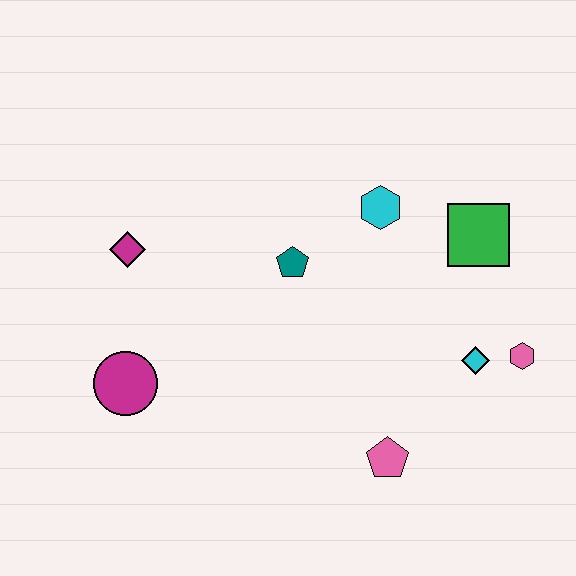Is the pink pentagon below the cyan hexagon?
Yes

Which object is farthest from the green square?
The magenta circle is farthest from the green square.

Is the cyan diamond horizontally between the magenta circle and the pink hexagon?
Yes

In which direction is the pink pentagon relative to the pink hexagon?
The pink pentagon is to the left of the pink hexagon.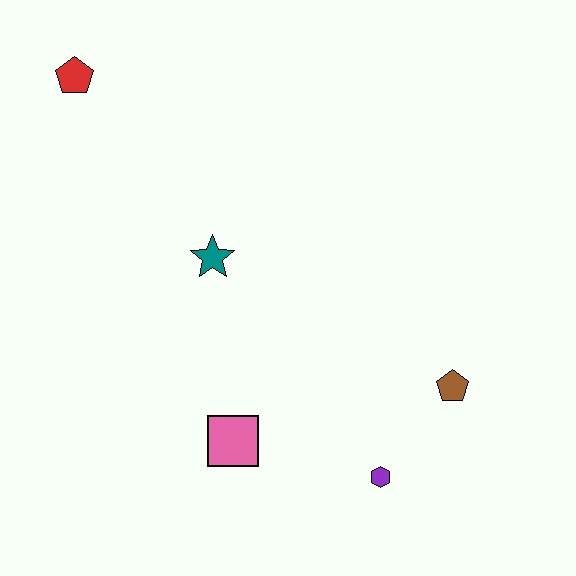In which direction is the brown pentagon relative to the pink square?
The brown pentagon is to the right of the pink square.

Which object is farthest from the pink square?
The red pentagon is farthest from the pink square.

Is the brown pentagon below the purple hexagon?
No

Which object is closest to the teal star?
The pink square is closest to the teal star.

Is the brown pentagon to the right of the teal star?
Yes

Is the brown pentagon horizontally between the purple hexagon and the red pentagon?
No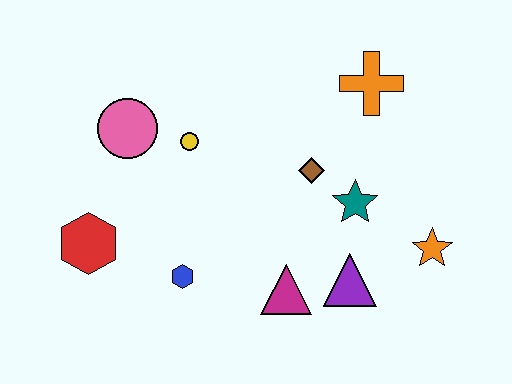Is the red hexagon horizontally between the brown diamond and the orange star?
No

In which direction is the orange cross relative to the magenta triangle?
The orange cross is above the magenta triangle.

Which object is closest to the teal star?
The brown diamond is closest to the teal star.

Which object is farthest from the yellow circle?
The orange star is farthest from the yellow circle.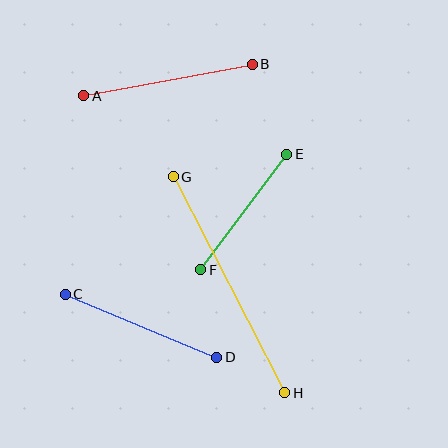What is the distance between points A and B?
The distance is approximately 172 pixels.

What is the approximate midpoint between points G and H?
The midpoint is at approximately (229, 285) pixels.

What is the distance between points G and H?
The distance is approximately 243 pixels.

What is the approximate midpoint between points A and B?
The midpoint is at approximately (168, 80) pixels.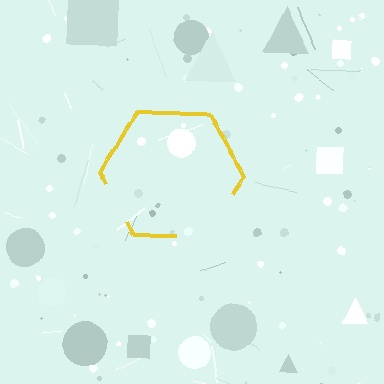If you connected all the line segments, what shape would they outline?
They would outline a hexagon.